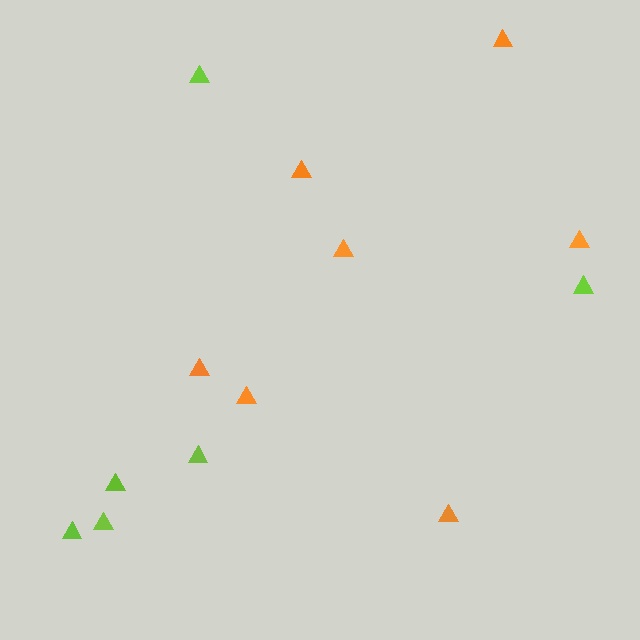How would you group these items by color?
There are 2 groups: one group of orange triangles (7) and one group of lime triangles (6).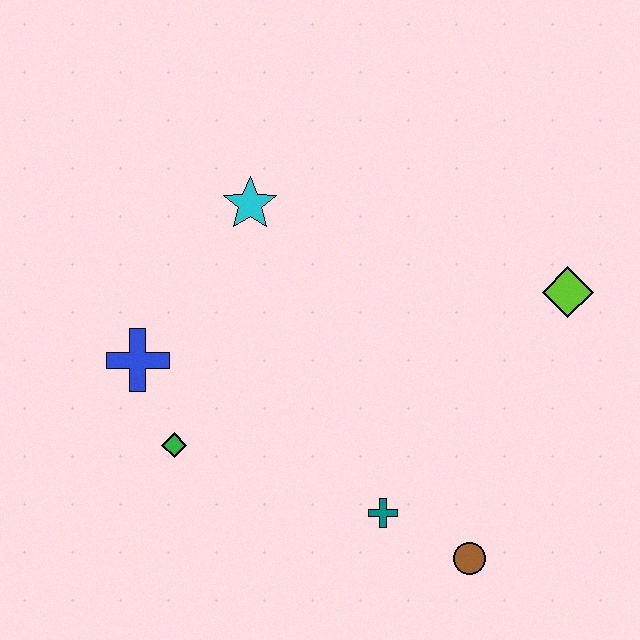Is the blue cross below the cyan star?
Yes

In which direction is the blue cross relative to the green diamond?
The blue cross is above the green diamond.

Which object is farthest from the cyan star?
The brown circle is farthest from the cyan star.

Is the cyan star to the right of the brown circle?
No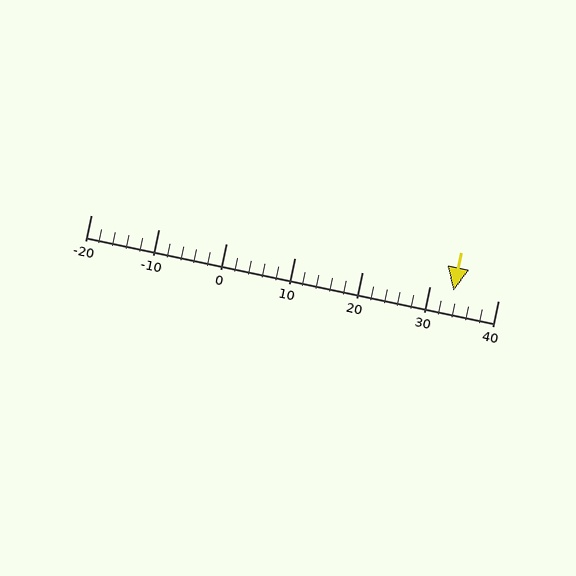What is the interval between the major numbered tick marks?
The major tick marks are spaced 10 units apart.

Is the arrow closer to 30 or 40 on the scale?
The arrow is closer to 30.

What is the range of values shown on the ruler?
The ruler shows values from -20 to 40.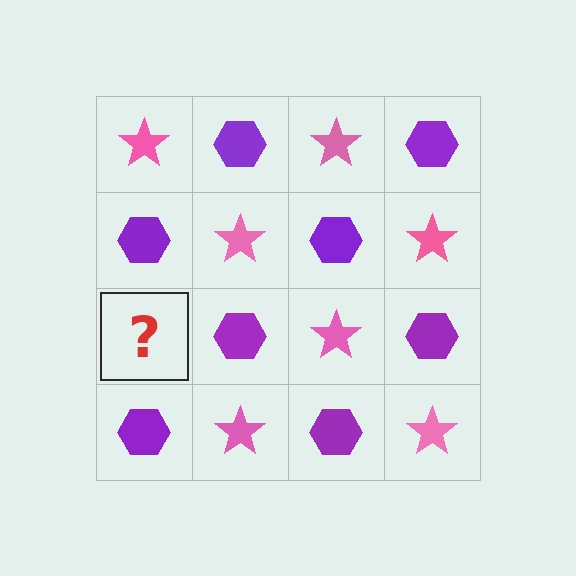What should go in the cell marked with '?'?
The missing cell should contain a pink star.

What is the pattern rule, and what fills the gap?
The rule is that it alternates pink star and purple hexagon in a checkerboard pattern. The gap should be filled with a pink star.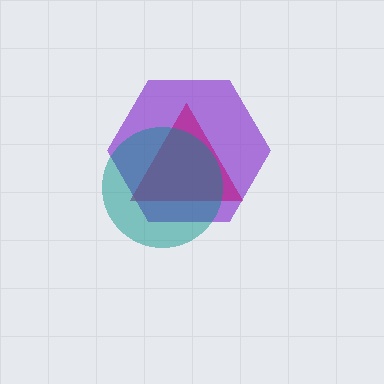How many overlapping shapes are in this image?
There are 3 overlapping shapes in the image.